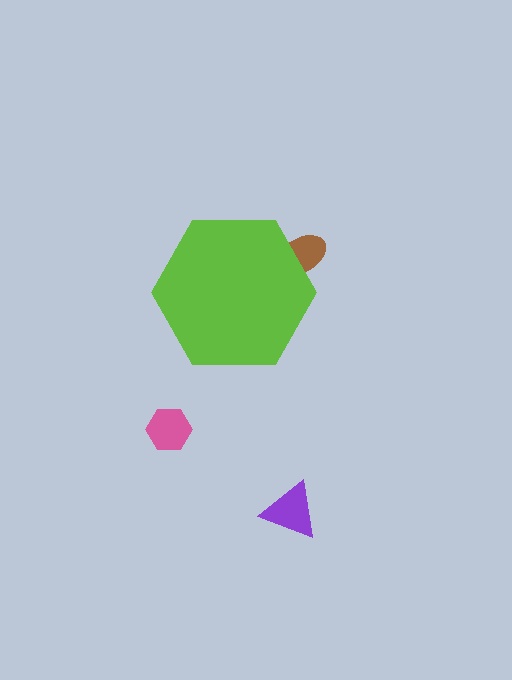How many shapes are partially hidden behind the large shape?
1 shape is partially hidden.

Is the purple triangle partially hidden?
No, the purple triangle is fully visible.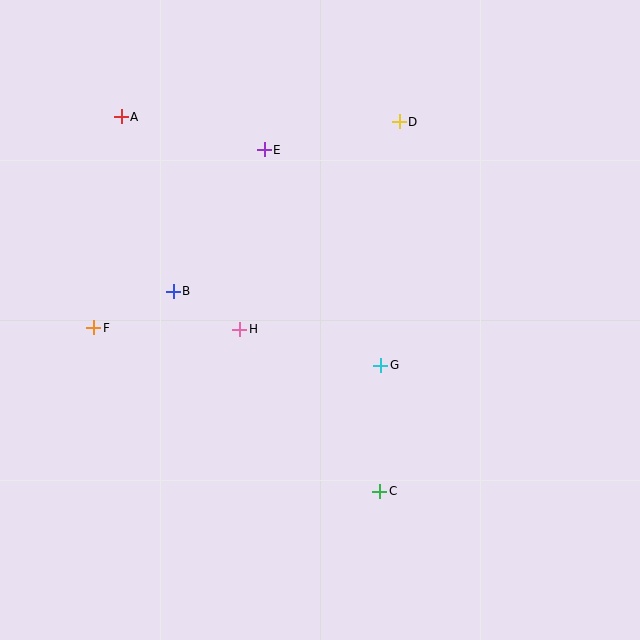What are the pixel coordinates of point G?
Point G is at (381, 365).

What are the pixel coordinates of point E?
Point E is at (264, 150).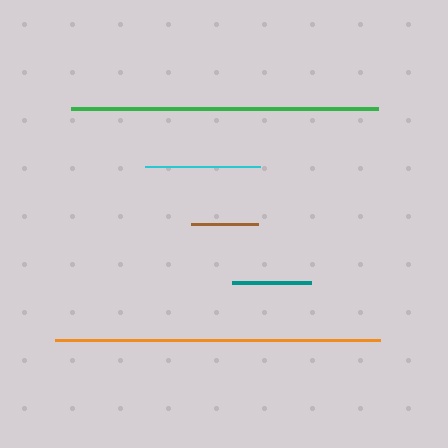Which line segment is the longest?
The orange line is the longest at approximately 325 pixels.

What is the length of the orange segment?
The orange segment is approximately 325 pixels long.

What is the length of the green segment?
The green segment is approximately 307 pixels long.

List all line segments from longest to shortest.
From longest to shortest: orange, green, cyan, teal, brown.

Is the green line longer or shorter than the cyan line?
The green line is longer than the cyan line.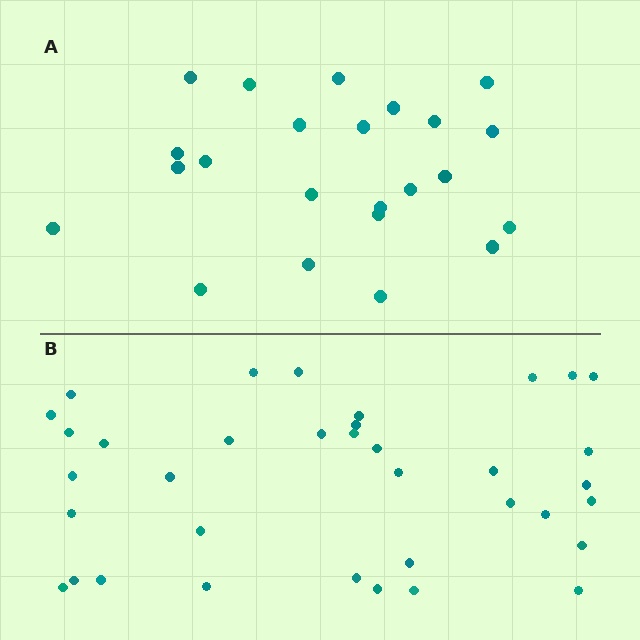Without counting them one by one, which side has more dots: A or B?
Region B (the bottom region) has more dots.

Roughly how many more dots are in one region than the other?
Region B has approximately 15 more dots than region A.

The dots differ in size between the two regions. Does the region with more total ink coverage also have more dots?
No. Region A has more total ink coverage because its dots are larger, but region B actually contains more individual dots. Total area can be misleading — the number of items is what matters here.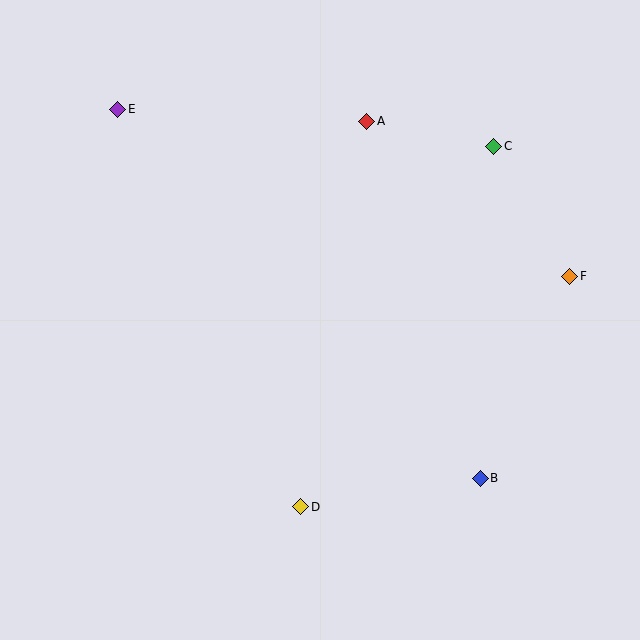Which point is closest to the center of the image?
Point D at (301, 507) is closest to the center.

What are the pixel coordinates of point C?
Point C is at (494, 146).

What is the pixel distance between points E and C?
The distance between E and C is 378 pixels.